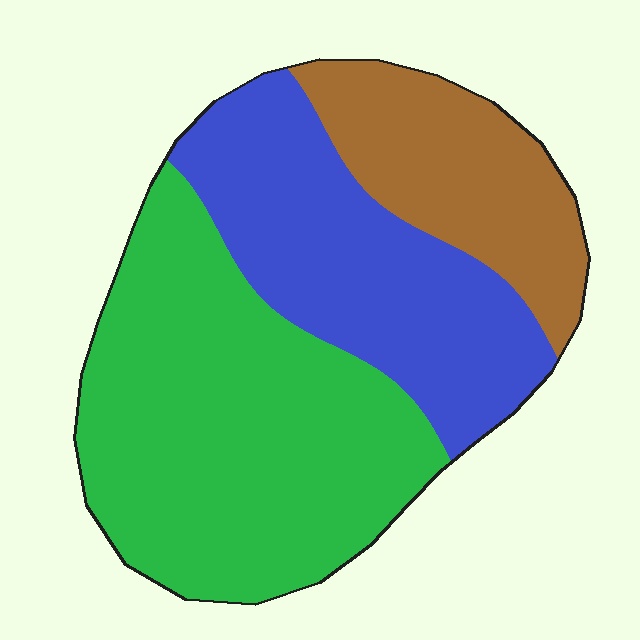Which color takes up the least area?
Brown, at roughly 20%.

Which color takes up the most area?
Green, at roughly 50%.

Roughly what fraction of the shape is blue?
Blue takes up about one third (1/3) of the shape.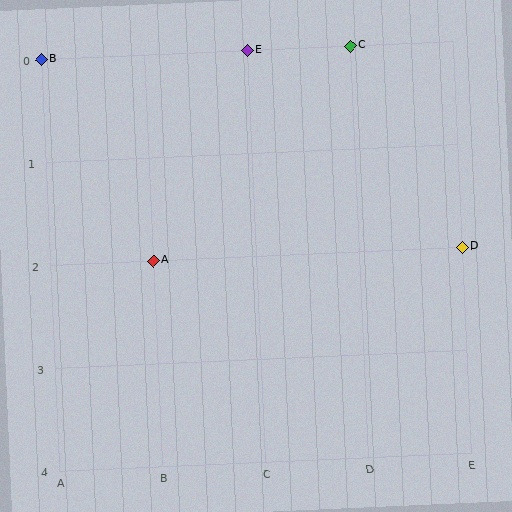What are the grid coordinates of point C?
Point C is at grid coordinates (D, 0).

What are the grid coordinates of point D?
Point D is at grid coordinates (E, 2).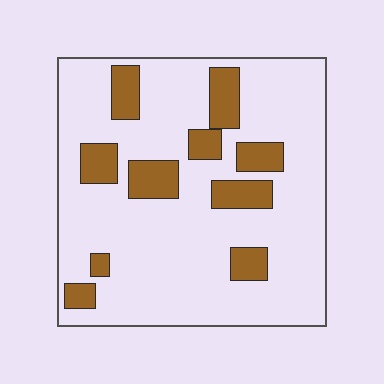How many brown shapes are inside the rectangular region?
10.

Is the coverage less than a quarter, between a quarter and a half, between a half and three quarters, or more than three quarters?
Less than a quarter.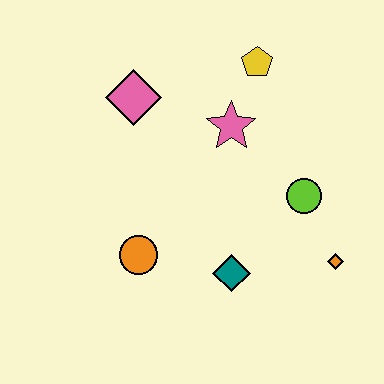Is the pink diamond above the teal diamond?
Yes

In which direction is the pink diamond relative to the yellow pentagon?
The pink diamond is to the left of the yellow pentagon.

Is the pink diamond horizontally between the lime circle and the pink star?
No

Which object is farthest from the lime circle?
The pink diamond is farthest from the lime circle.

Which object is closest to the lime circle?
The orange diamond is closest to the lime circle.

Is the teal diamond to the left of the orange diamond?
Yes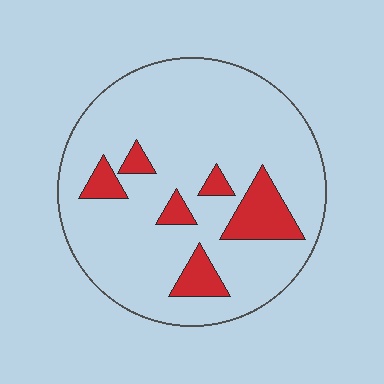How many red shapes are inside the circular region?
6.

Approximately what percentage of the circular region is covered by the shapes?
Approximately 15%.